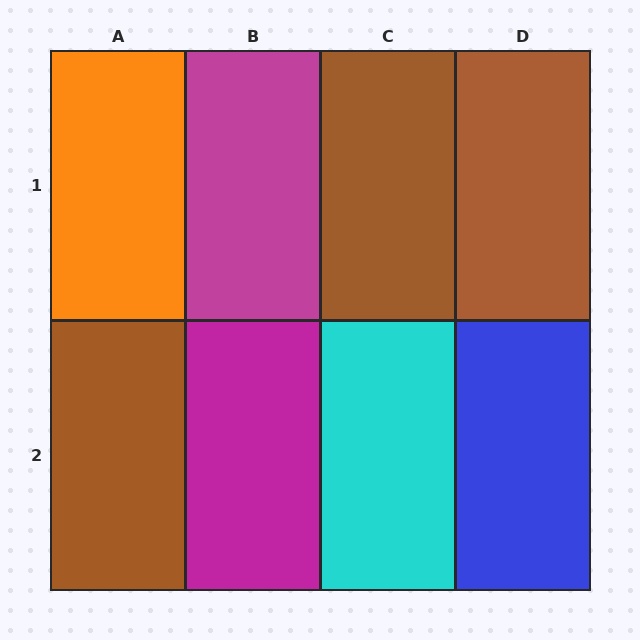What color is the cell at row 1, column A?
Orange.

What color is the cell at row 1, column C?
Brown.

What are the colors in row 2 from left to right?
Brown, magenta, cyan, blue.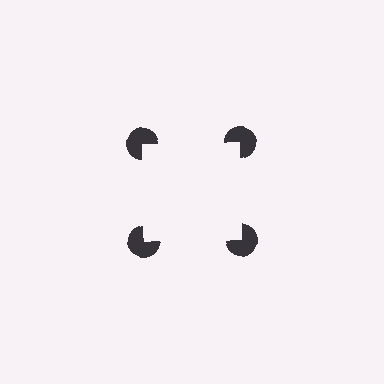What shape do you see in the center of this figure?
An illusory square — its edges are inferred from the aligned wedge cuts in the pac-man discs, not physically drawn.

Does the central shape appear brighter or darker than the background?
It typically appears slightly brighter than the background, even though no actual brightness change is drawn.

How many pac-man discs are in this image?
There are 4 — one at each vertex of the illusory square.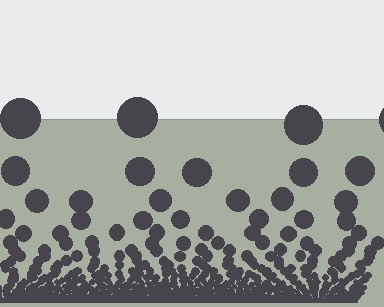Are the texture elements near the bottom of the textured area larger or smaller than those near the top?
Smaller. The gradient is inverted — elements near the bottom are smaller and denser.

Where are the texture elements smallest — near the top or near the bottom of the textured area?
Near the bottom.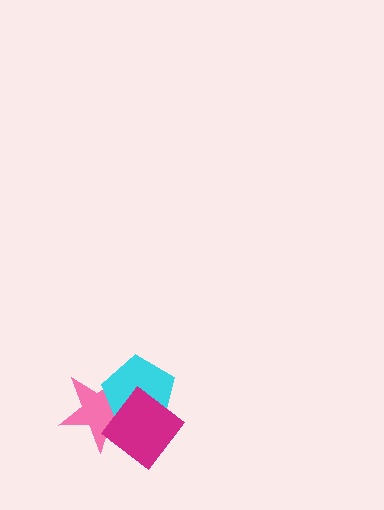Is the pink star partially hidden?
Yes, it is partially covered by another shape.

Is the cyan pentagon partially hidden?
Yes, it is partially covered by another shape.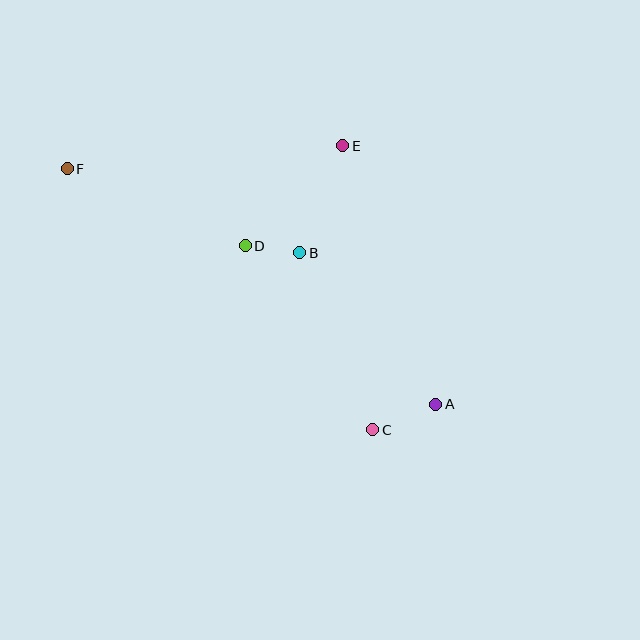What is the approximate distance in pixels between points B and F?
The distance between B and F is approximately 247 pixels.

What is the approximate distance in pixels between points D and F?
The distance between D and F is approximately 194 pixels.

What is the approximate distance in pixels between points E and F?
The distance between E and F is approximately 276 pixels.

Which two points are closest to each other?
Points B and D are closest to each other.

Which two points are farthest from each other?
Points A and F are farthest from each other.